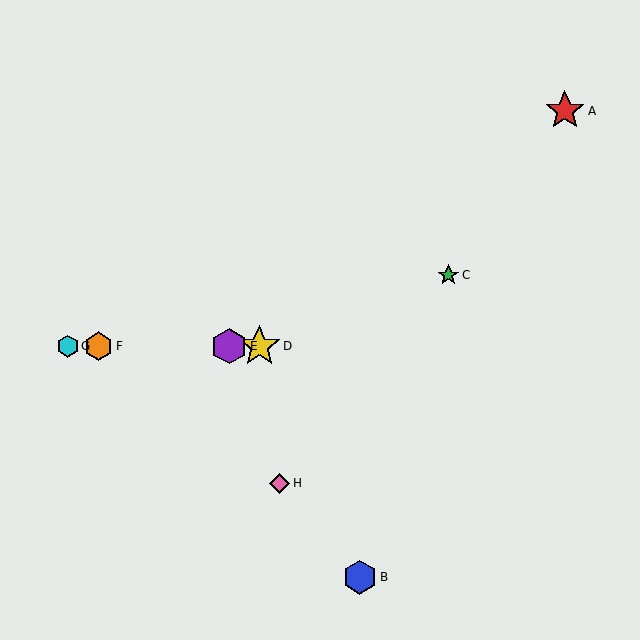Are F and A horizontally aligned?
No, F is at y≈346 and A is at y≈111.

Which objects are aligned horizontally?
Objects D, E, F, G are aligned horizontally.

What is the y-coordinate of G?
Object G is at y≈346.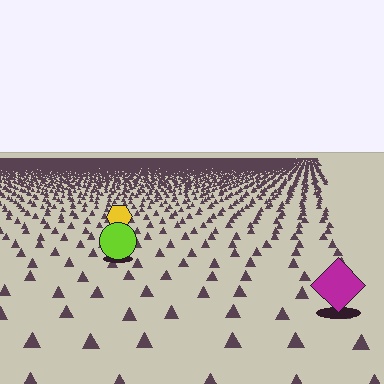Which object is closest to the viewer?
The magenta diamond is closest. The texture marks near it are larger and more spread out.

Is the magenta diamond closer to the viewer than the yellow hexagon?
Yes. The magenta diamond is closer — you can tell from the texture gradient: the ground texture is coarser near it.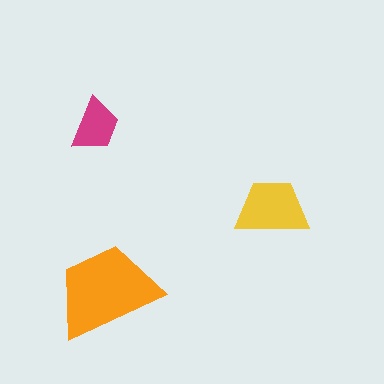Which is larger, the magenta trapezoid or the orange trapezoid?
The orange one.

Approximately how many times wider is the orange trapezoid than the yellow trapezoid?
About 1.5 times wider.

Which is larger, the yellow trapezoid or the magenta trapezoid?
The yellow one.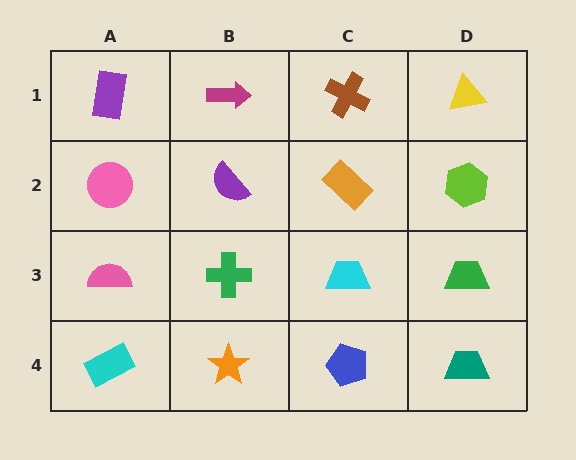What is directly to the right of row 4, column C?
A teal trapezoid.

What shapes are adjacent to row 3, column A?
A pink circle (row 2, column A), a cyan rectangle (row 4, column A), a green cross (row 3, column B).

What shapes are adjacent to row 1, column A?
A pink circle (row 2, column A), a magenta arrow (row 1, column B).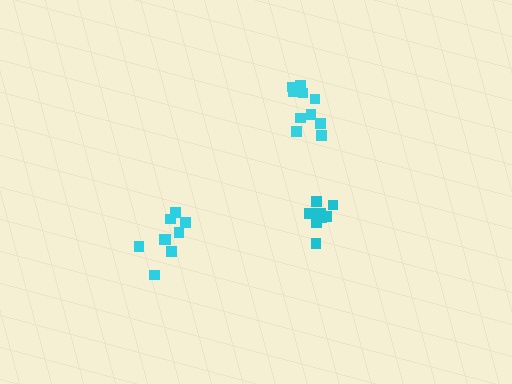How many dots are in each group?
Group 1: 8 dots, Group 2: 12 dots, Group 3: 9 dots (29 total).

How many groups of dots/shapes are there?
There are 3 groups.